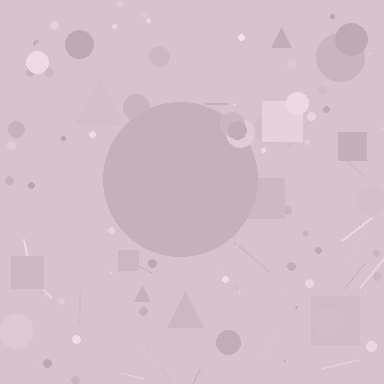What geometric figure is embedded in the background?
A circle is embedded in the background.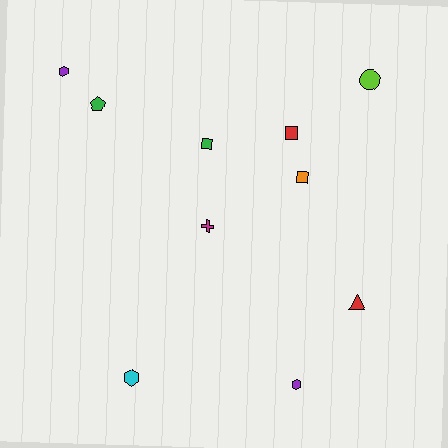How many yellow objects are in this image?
There are no yellow objects.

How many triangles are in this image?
There is 1 triangle.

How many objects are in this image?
There are 10 objects.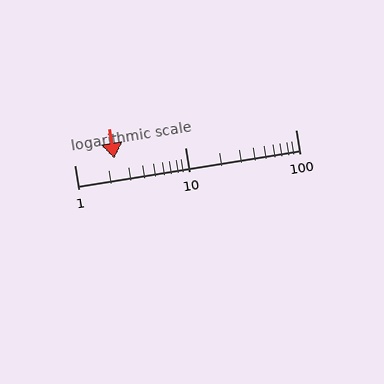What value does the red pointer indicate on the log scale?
The pointer indicates approximately 2.3.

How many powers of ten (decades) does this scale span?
The scale spans 2 decades, from 1 to 100.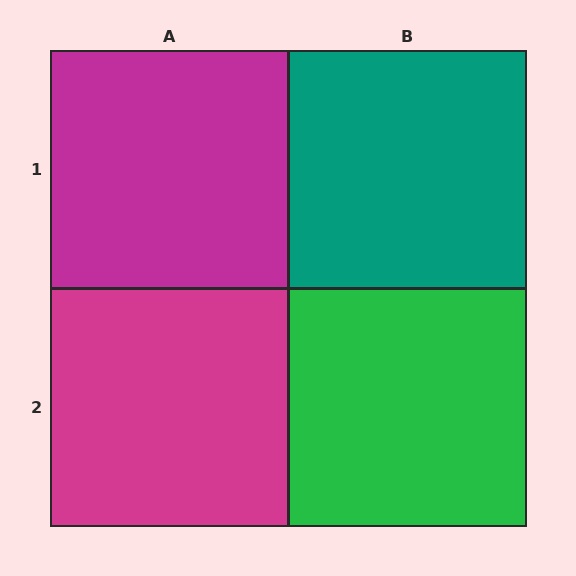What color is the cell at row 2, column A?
Magenta.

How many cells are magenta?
2 cells are magenta.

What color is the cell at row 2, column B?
Green.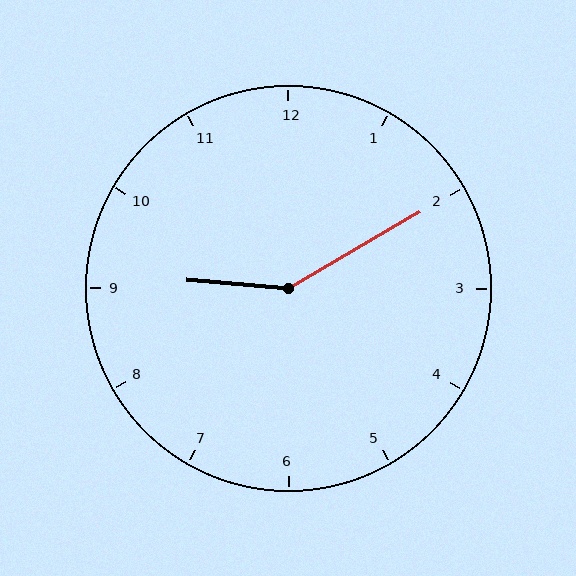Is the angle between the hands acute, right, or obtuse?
It is obtuse.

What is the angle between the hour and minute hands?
Approximately 145 degrees.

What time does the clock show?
9:10.